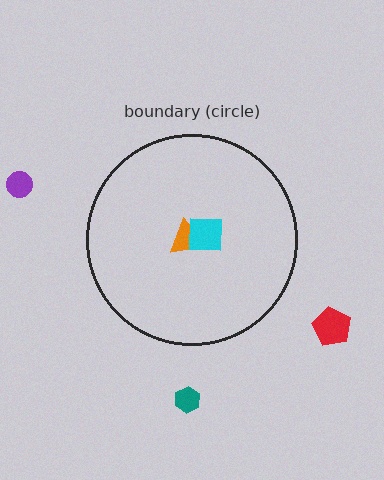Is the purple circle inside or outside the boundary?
Outside.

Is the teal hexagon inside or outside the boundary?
Outside.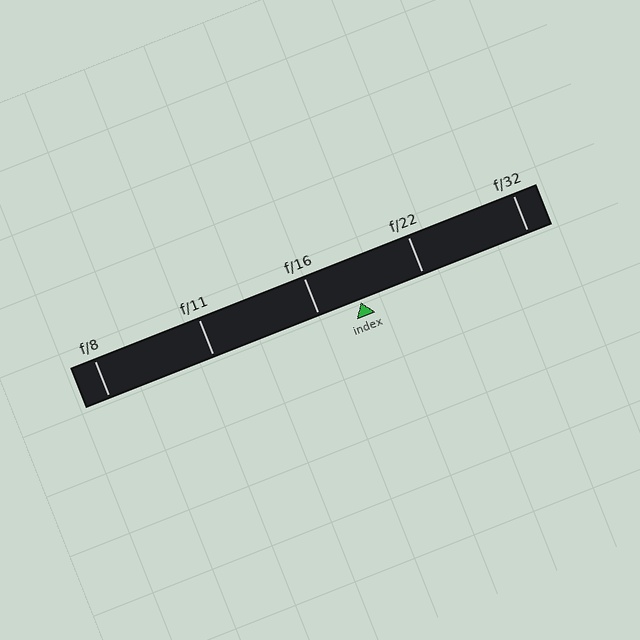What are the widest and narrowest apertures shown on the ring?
The widest aperture shown is f/8 and the narrowest is f/32.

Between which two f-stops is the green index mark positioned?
The index mark is between f/16 and f/22.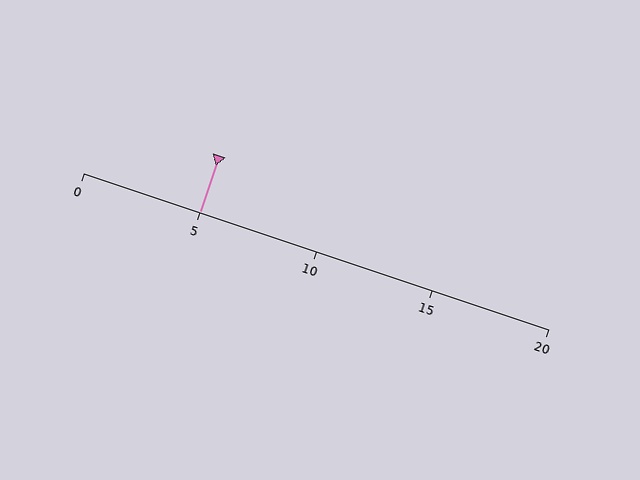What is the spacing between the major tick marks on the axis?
The major ticks are spaced 5 apart.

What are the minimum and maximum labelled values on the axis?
The axis runs from 0 to 20.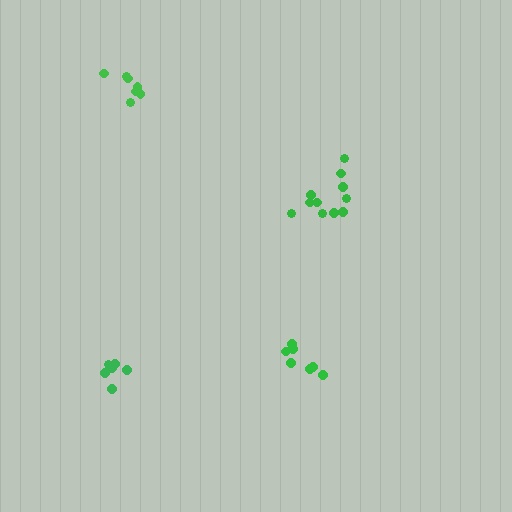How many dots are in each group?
Group 1: 11 dots, Group 2: 7 dots, Group 3: 7 dots, Group 4: 6 dots (31 total).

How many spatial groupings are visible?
There are 4 spatial groupings.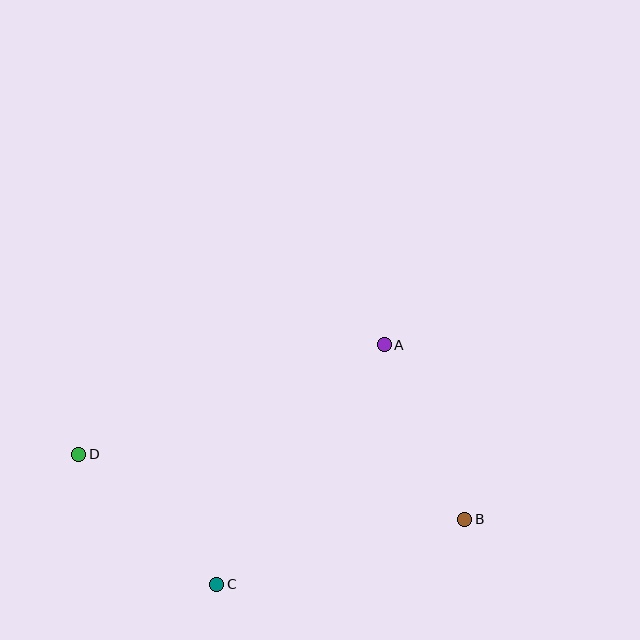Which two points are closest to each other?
Points C and D are closest to each other.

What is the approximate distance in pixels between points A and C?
The distance between A and C is approximately 293 pixels.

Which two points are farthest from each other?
Points B and D are farthest from each other.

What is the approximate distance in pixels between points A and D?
The distance between A and D is approximately 325 pixels.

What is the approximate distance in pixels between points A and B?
The distance between A and B is approximately 192 pixels.